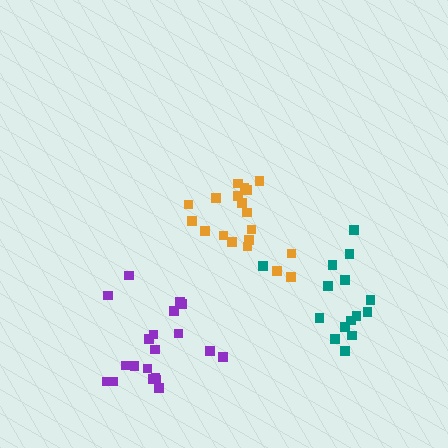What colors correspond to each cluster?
The clusters are colored: orange, teal, purple.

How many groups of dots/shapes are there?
There are 3 groups.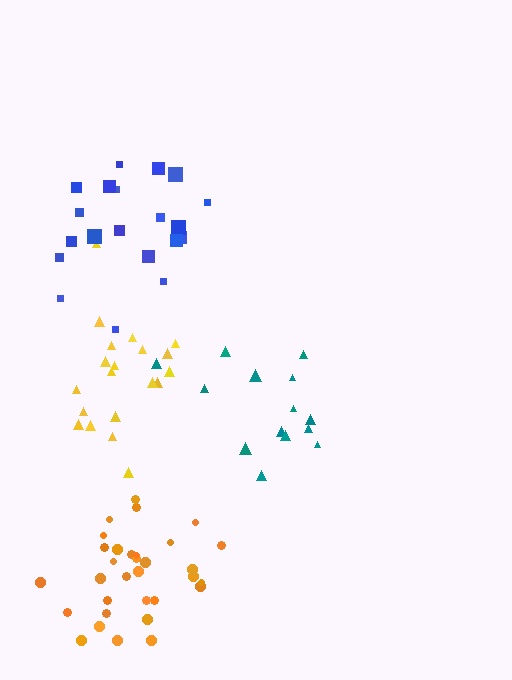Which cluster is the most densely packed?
Orange.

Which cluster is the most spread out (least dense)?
Yellow.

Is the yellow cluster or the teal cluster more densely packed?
Teal.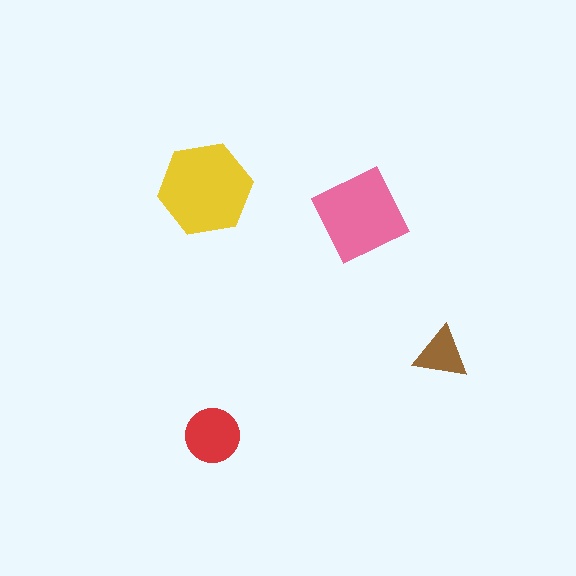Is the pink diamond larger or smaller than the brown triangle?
Larger.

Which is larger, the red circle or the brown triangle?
The red circle.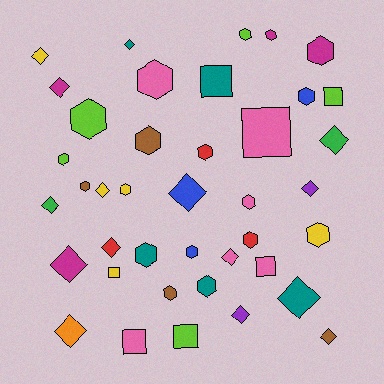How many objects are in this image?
There are 40 objects.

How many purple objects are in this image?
There are 2 purple objects.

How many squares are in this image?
There are 7 squares.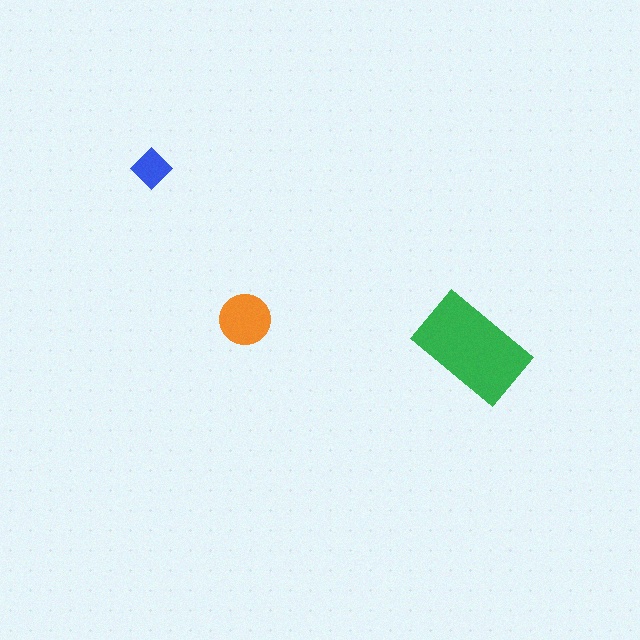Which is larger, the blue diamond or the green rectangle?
The green rectangle.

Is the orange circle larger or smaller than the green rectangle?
Smaller.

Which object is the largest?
The green rectangle.